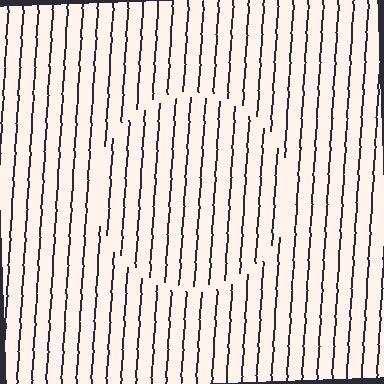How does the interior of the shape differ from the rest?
The interior of the shape contains the same grating, shifted by half a period — the contour is defined by the phase discontinuity where line-ends from the inner and outer gratings abut.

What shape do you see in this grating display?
An illusory circle. The interior of the shape contains the same grating, shifted by half a period — the contour is defined by the phase discontinuity where line-ends from the inner and outer gratings abut.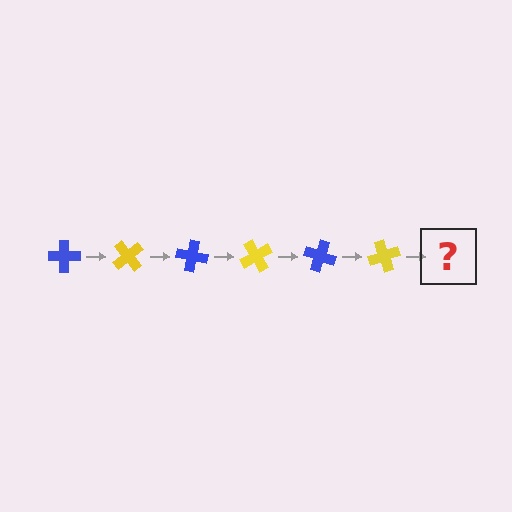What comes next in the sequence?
The next element should be a blue cross, rotated 300 degrees from the start.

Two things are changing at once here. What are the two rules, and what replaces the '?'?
The two rules are that it rotates 50 degrees each step and the color cycles through blue and yellow. The '?' should be a blue cross, rotated 300 degrees from the start.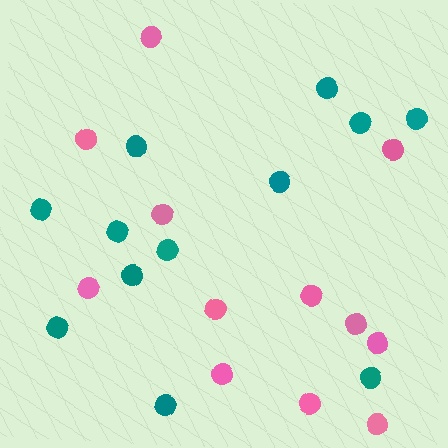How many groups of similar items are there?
There are 2 groups: one group of teal circles (12) and one group of pink circles (12).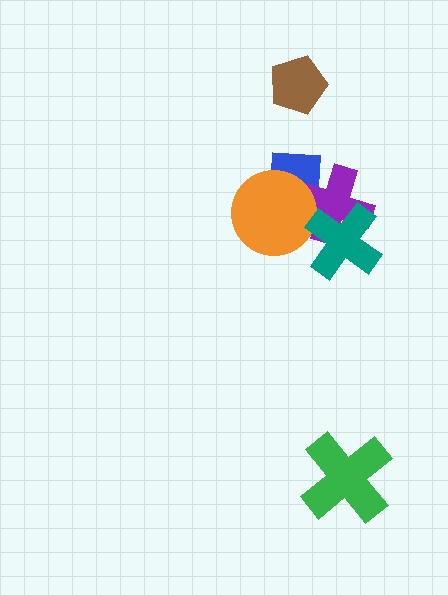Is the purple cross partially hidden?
Yes, it is partially covered by another shape.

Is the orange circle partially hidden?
No, no other shape covers it.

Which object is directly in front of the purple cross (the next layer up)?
The orange circle is directly in front of the purple cross.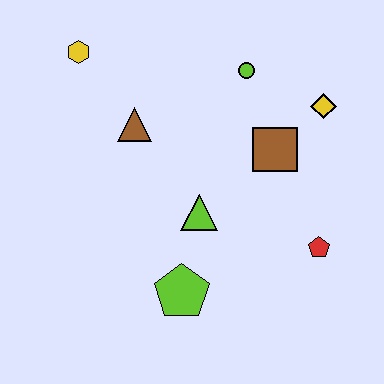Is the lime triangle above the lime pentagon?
Yes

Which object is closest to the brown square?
The yellow diamond is closest to the brown square.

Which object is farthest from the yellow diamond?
The yellow hexagon is farthest from the yellow diamond.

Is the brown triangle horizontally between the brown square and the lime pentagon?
No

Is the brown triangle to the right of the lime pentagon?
No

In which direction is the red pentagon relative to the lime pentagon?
The red pentagon is to the right of the lime pentagon.